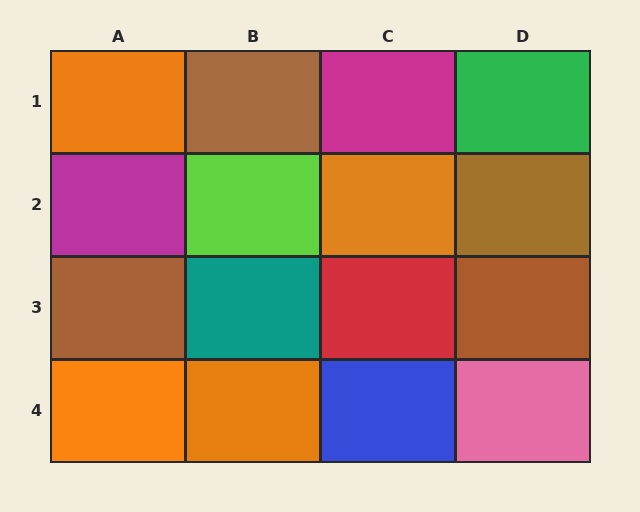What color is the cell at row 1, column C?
Magenta.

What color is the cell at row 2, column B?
Lime.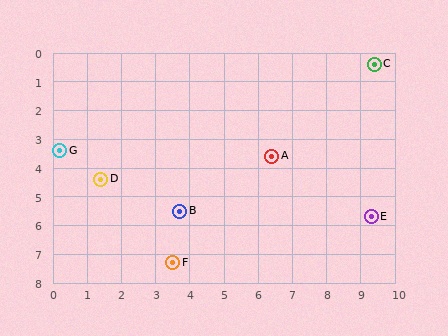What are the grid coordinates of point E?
Point E is at approximately (9.3, 5.7).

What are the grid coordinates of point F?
Point F is at approximately (3.5, 7.3).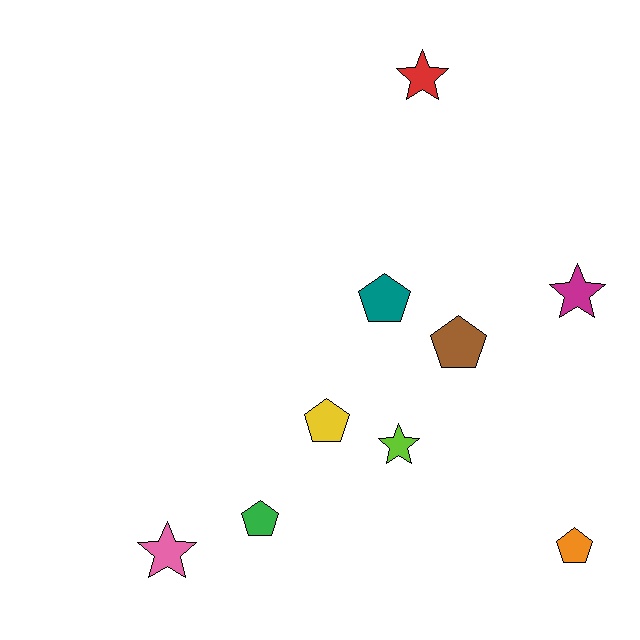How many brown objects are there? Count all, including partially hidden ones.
There is 1 brown object.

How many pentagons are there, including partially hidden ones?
There are 5 pentagons.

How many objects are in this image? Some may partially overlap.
There are 9 objects.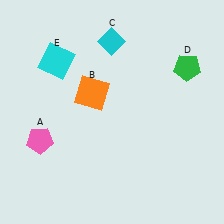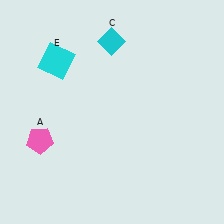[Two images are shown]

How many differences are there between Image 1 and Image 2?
There are 2 differences between the two images.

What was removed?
The green pentagon (D), the orange square (B) were removed in Image 2.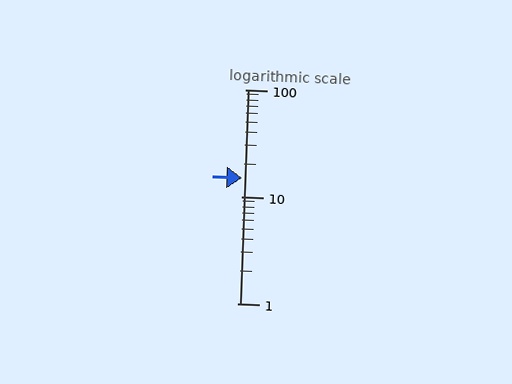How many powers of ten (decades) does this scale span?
The scale spans 2 decades, from 1 to 100.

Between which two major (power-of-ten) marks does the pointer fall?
The pointer is between 10 and 100.